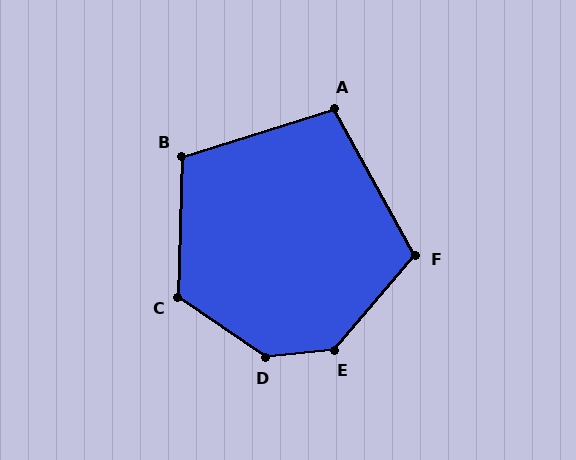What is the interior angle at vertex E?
Approximately 136 degrees (obtuse).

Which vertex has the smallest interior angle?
A, at approximately 102 degrees.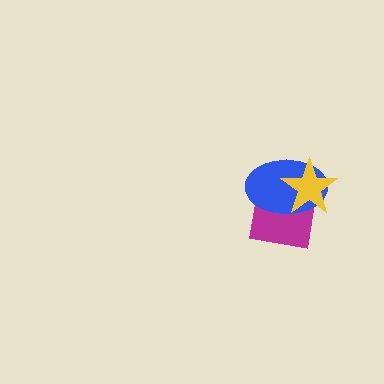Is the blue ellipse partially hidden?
Yes, it is partially covered by another shape.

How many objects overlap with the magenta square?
2 objects overlap with the magenta square.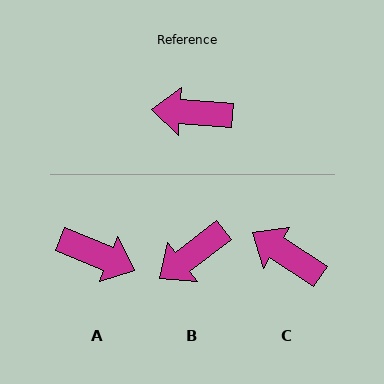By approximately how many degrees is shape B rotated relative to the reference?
Approximately 42 degrees counter-clockwise.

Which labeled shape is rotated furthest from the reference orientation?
A, about 162 degrees away.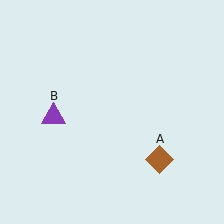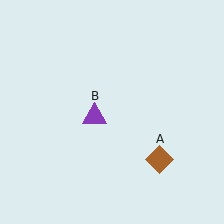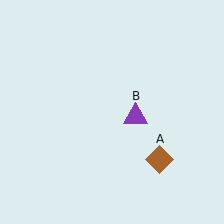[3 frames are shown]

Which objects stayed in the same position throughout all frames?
Brown diamond (object A) remained stationary.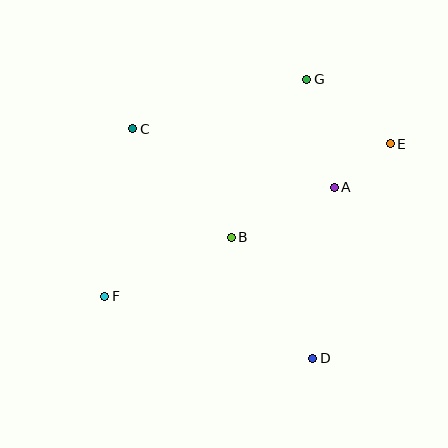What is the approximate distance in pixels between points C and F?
The distance between C and F is approximately 170 pixels.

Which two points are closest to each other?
Points A and E are closest to each other.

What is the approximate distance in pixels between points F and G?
The distance between F and G is approximately 297 pixels.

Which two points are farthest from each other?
Points E and F are farthest from each other.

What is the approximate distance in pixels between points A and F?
The distance between A and F is approximately 255 pixels.